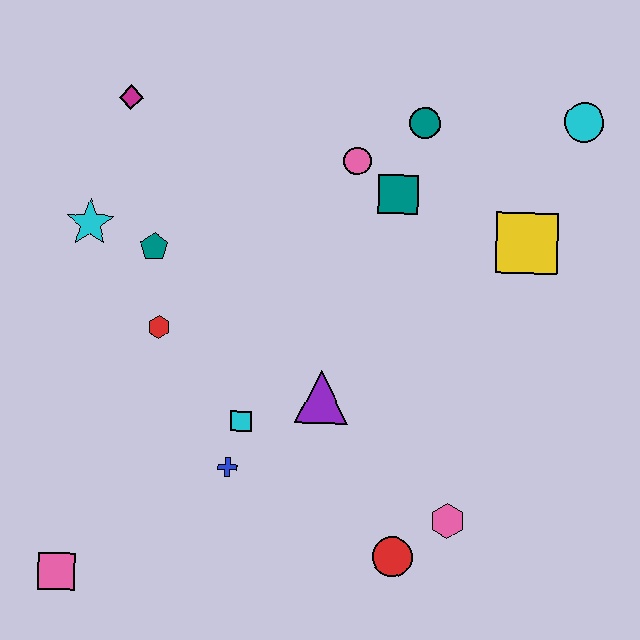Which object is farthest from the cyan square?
The cyan circle is farthest from the cyan square.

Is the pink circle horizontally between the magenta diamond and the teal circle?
Yes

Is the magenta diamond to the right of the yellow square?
No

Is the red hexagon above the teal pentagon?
No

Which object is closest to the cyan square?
The blue cross is closest to the cyan square.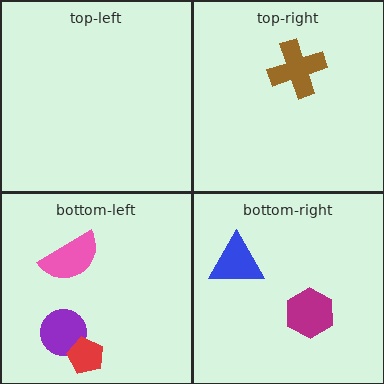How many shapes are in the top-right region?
1.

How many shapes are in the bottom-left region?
3.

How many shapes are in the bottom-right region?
2.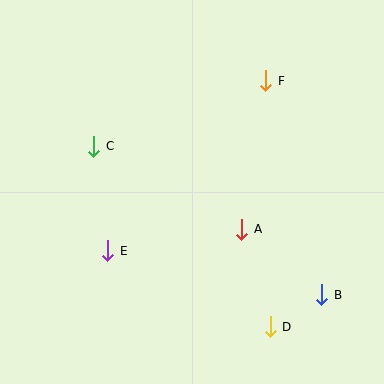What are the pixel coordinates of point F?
Point F is at (266, 81).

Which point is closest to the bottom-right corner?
Point B is closest to the bottom-right corner.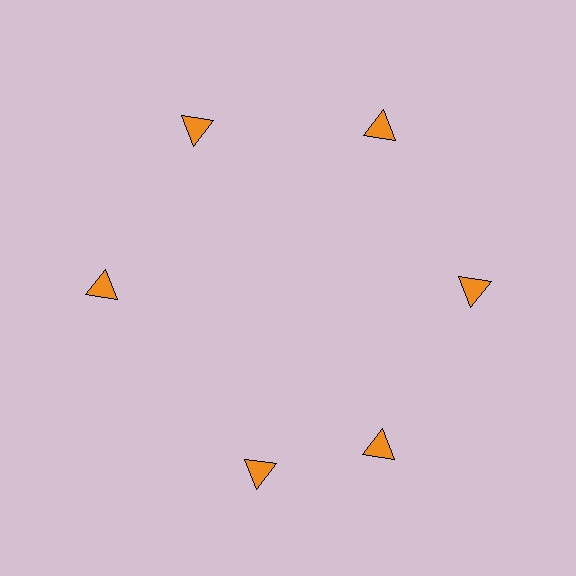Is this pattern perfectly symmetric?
No. The 6 orange triangles are arranged in a ring, but one element near the 7 o'clock position is rotated out of alignment along the ring, breaking the 6-fold rotational symmetry.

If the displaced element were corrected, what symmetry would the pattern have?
It would have 6-fold rotational symmetry — the pattern would map onto itself every 60 degrees.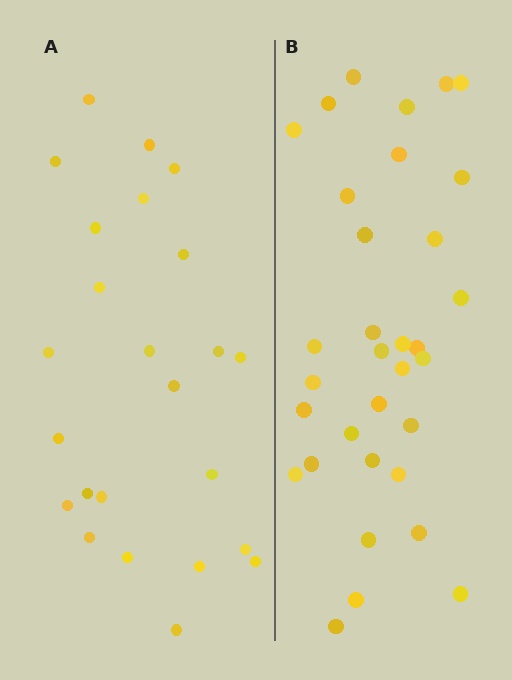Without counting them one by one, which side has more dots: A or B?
Region B (the right region) has more dots.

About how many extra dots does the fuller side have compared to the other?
Region B has roughly 8 or so more dots than region A.